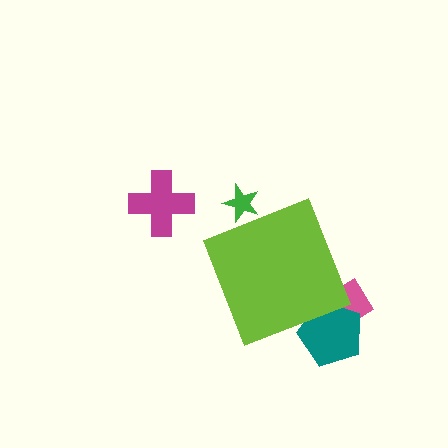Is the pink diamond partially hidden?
Yes, the pink diamond is partially hidden behind the lime diamond.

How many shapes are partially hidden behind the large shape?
3 shapes are partially hidden.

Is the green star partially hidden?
Yes, the green star is partially hidden behind the lime diamond.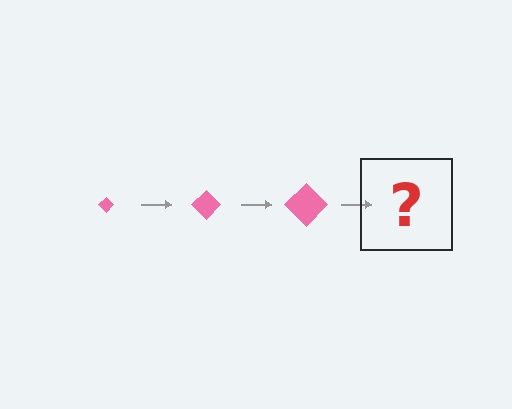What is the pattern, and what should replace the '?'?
The pattern is that the diamond gets progressively larger each step. The '?' should be a pink diamond, larger than the previous one.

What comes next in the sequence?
The next element should be a pink diamond, larger than the previous one.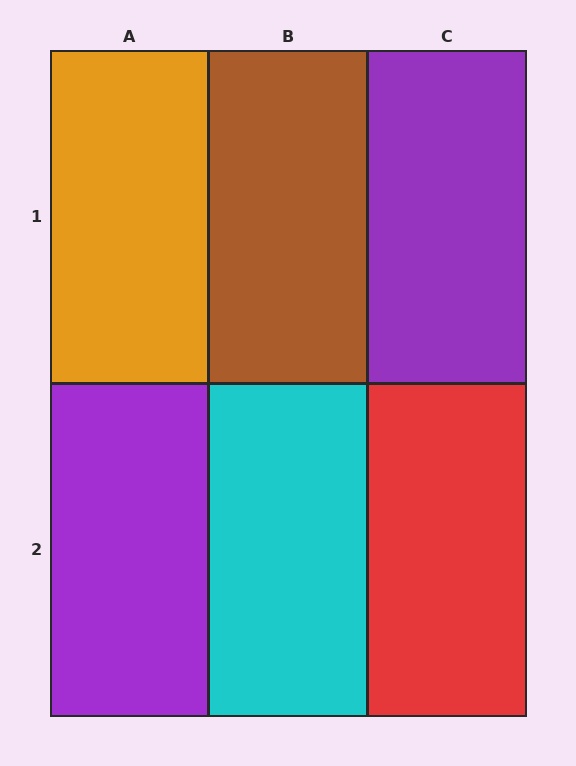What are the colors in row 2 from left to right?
Purple, cyan, red.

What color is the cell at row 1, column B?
Brown.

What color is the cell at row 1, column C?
Purple.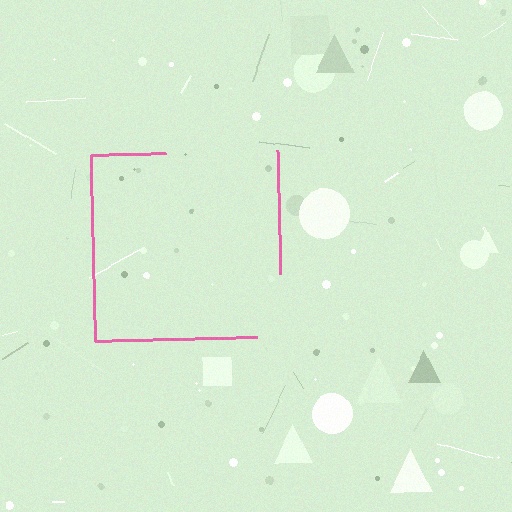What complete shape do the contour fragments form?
The contour fragments form a square.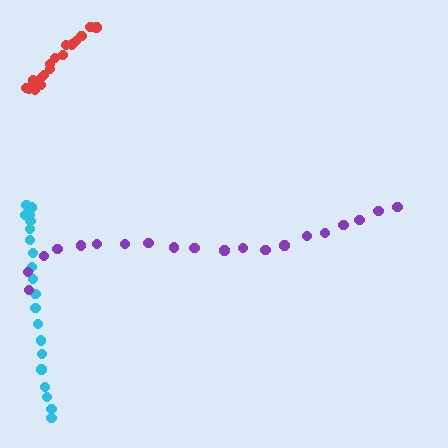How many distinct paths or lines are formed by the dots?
There are 3 distinct paths.